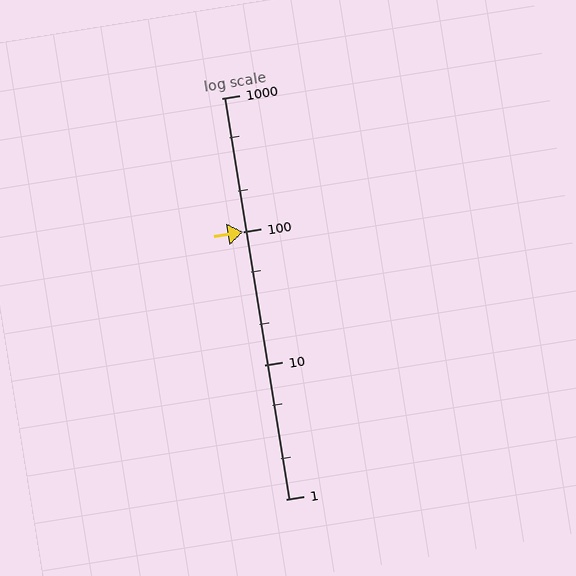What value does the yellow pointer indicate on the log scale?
The pointer indicates approximately 100.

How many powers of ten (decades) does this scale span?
The scale spans 3 decades, from 1 to 1000.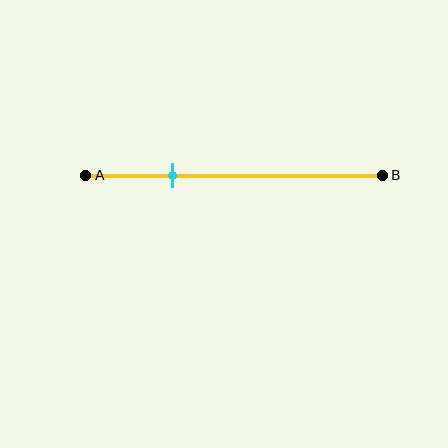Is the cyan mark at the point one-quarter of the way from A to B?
No, the mark is at about 30% from A, not at the 25% one-quarter point.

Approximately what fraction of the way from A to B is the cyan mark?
The cyan mark is approximately 30% of the way from A to B.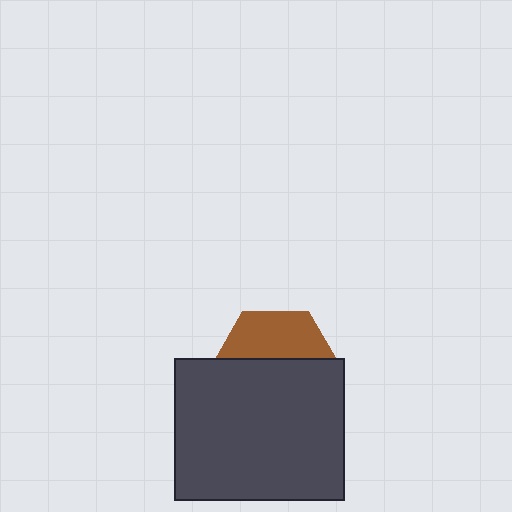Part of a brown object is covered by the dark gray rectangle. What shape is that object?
It is a hexagon.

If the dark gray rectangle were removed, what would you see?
You would see the complete brown hexagon.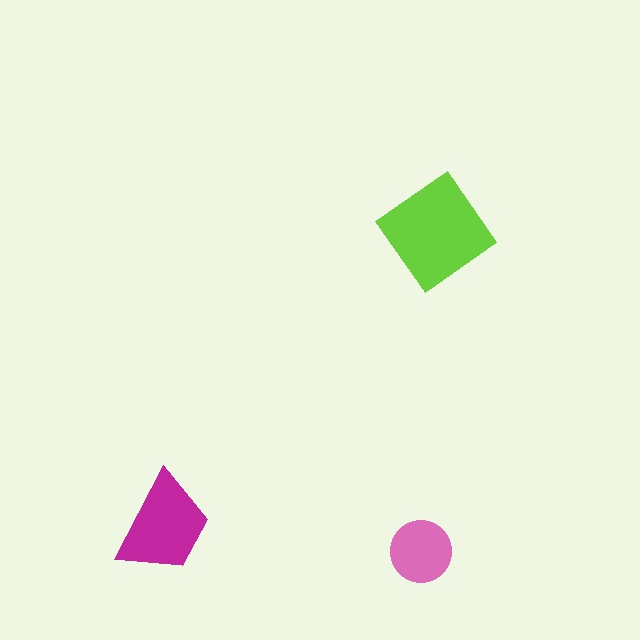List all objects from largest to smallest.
The lime diamond, the magenta trapezoid, the pink circle.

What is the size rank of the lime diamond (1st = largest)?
1st.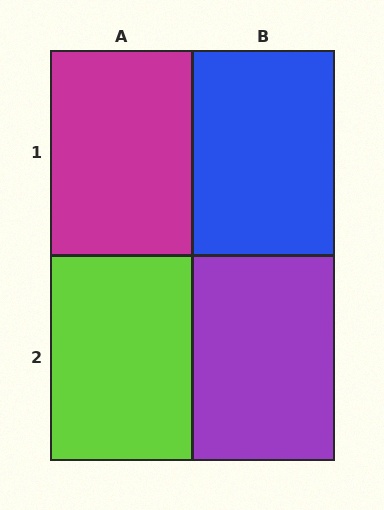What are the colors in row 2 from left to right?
Lime, purple.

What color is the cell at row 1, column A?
Magenta.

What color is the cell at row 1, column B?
Blue.